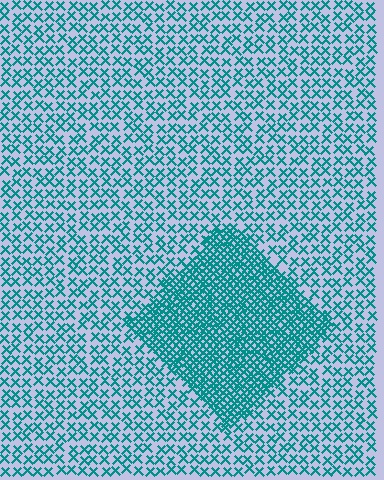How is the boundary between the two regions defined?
The boundary is defined by a change in element density (approximately 2.7x ratio). All elements are the same color, size, and shape.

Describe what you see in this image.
The image contains small teal elements arranged at two different densities. A diamond-shaped region is visible where the elements are more densely packed than the surrounding area.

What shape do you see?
I see a diamond.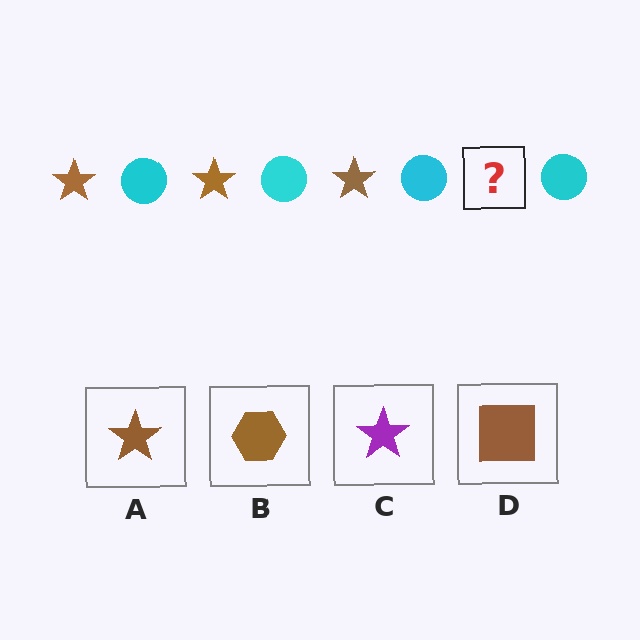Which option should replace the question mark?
Option A.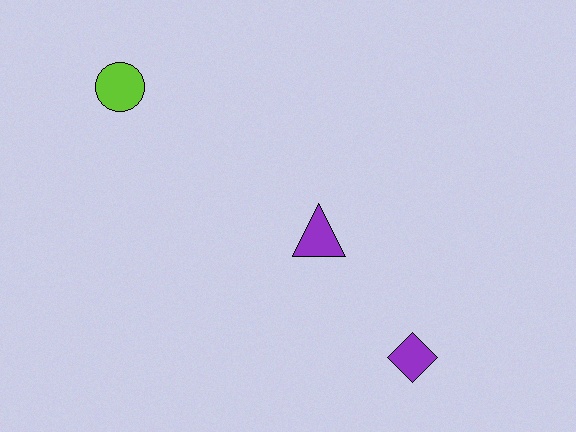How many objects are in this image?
There are 3 objects.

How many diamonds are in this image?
There is 1 diamond.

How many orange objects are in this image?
There are no orange objects.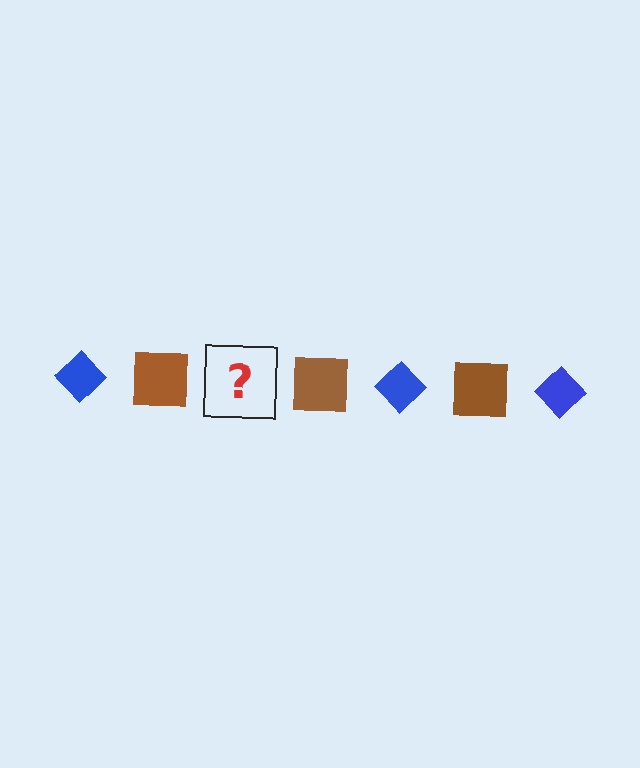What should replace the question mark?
The question mark should be replaced with a blue diamond.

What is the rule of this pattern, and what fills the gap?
The rule is that the pattern alternates between blue diamond and brown square. The gap should be filled with a blue diamond.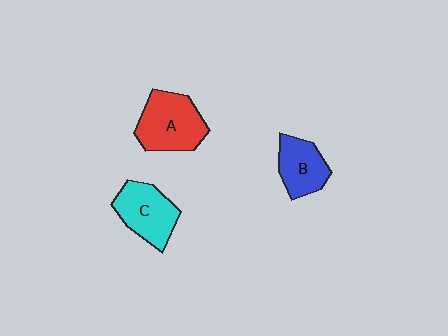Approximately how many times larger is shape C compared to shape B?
Approximately 1.2 times.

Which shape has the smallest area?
Shape B (blue).